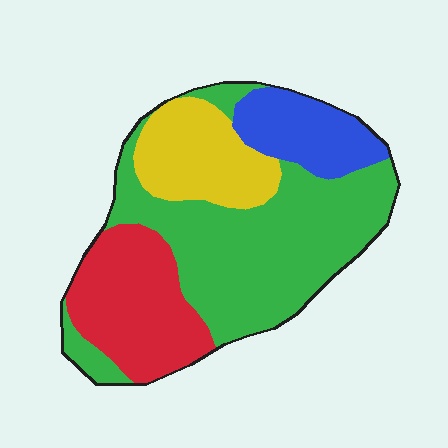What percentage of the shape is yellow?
Yellow takes up between a sixth and a third of the shape.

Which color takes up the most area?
Green, at roughly 45%.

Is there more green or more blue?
Green.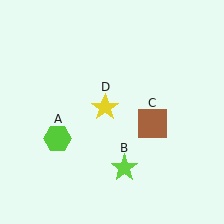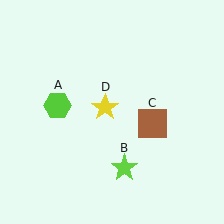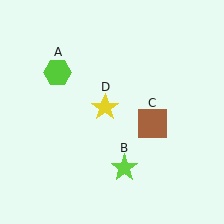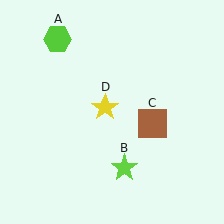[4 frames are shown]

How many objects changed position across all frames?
1 object changed position: lime hexagon (object A).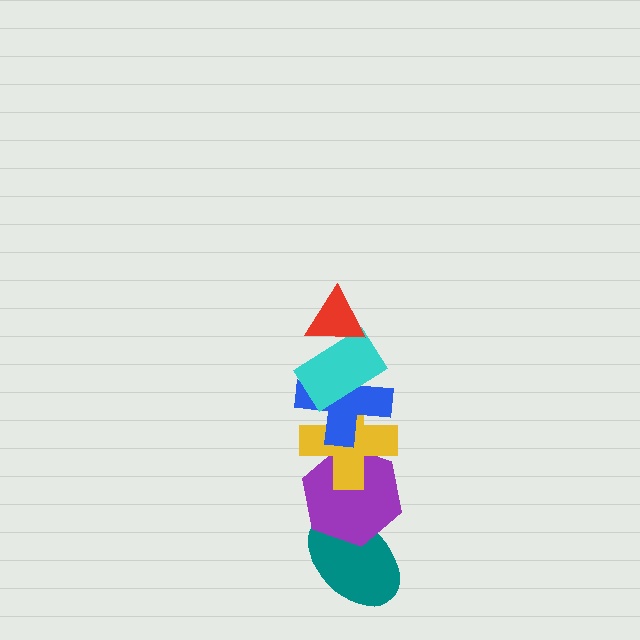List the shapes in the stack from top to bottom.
From top to bottom: the red triangle, the cyan rectangle, the blue cross, the yellow cross, the purple hexagon, the teal ellipse.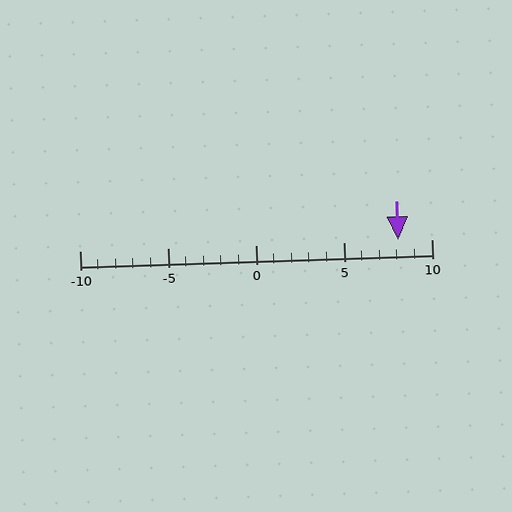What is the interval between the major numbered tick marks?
The major tick marks are spaced 5 units apart.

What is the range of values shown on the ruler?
The ruler shows values from -10 to 10.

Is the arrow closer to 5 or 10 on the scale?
The arrow is closer to 10.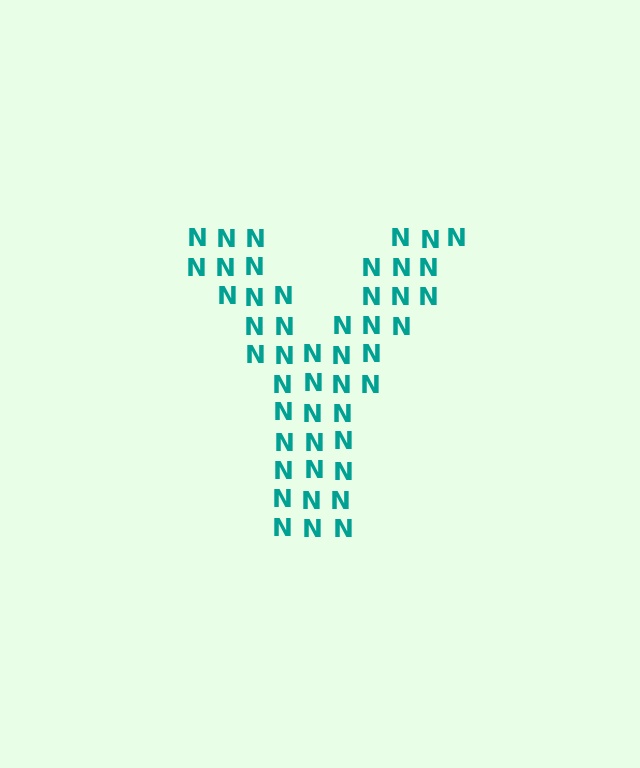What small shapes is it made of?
It is made of small letter N's.